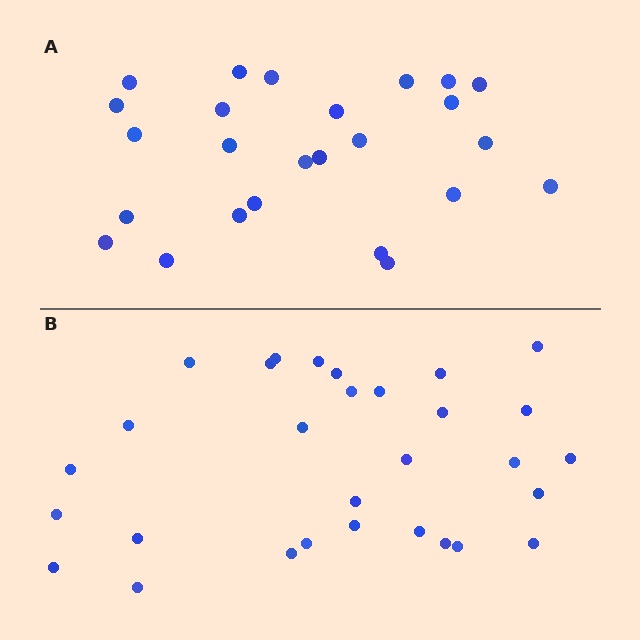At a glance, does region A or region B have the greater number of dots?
Region B (the bottom region) has more dots.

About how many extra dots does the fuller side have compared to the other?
Region B has about 5 more dots than region A.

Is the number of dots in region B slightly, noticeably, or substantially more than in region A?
Region B has only slightly more — the two regions are fairly close. The ratio is roughly 1.2 to 1.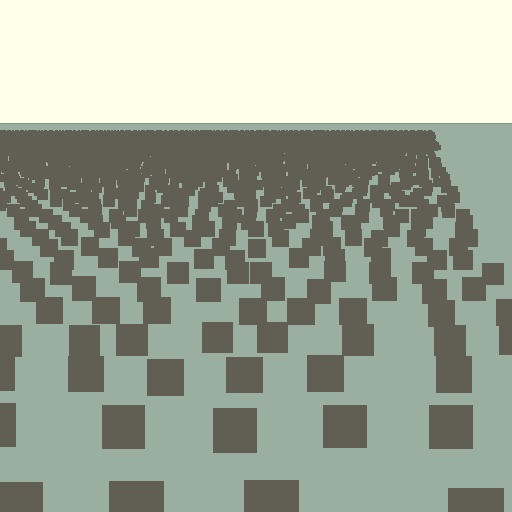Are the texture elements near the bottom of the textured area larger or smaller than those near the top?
Larger. Near the bottom, elements are closer to the viewer and appear at a bigger on-screen size.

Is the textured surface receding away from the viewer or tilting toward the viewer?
The surface is receding away from the viewer. Texture elements get smaller and denser toward the top.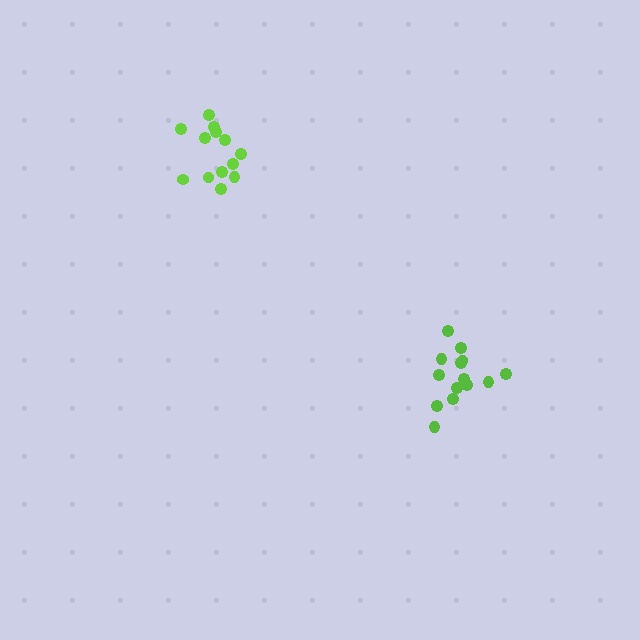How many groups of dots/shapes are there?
There are 2 groups.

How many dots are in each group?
Group 1: 13 dots, Group 2: 14 dots (27 total).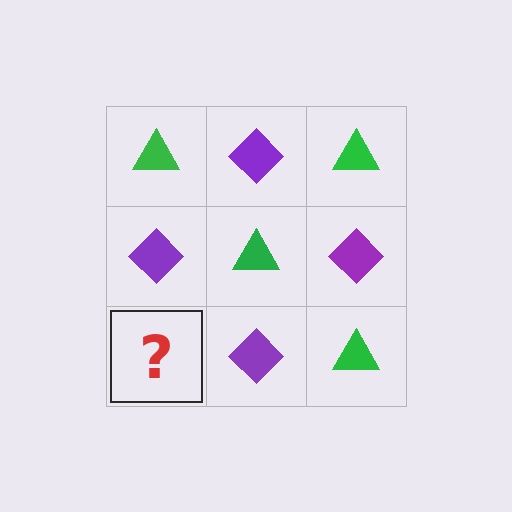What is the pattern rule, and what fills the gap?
The rule is that it alternates green triangle and purple diamond in a checkerboard pattern. The gap should be filled with a green triangle.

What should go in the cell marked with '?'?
The missing cell should contain a green triangle.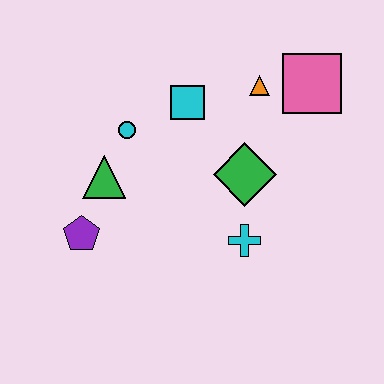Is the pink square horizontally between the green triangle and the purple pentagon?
No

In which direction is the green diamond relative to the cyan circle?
The green diamond is to the right of the cyan circle.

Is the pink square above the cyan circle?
Yes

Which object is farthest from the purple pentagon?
The pink square is farthest from the purple pentagon.